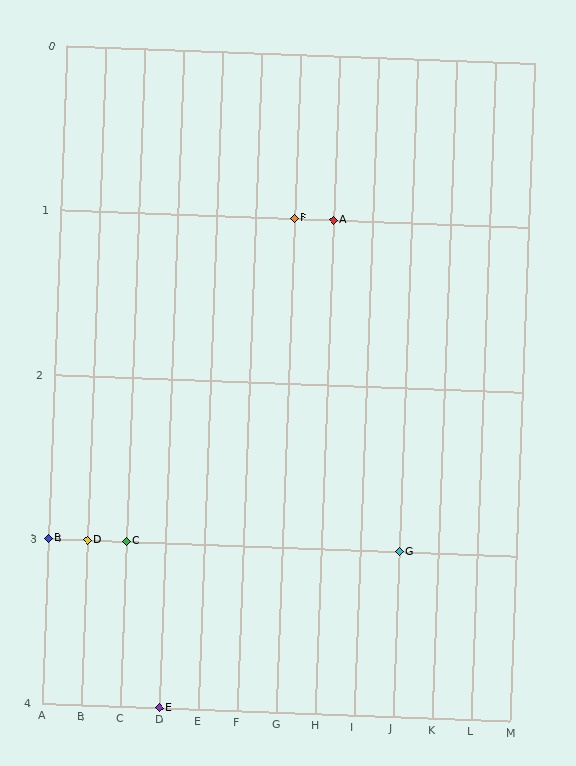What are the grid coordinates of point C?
Point C is at grid coordinates (C, 3).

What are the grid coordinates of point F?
Point F is at grid coordinates (G, 1).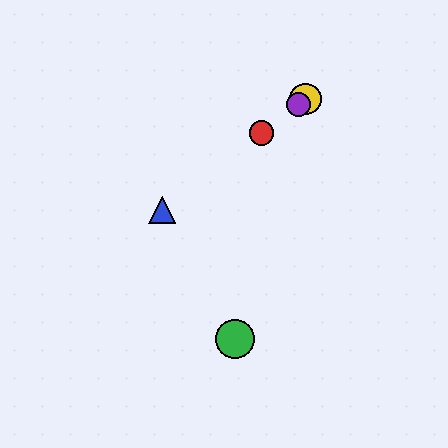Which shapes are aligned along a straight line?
The red circle, the blue triangle, the yellow circle, the purple circle are aligned along a straight line.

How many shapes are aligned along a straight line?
4 shapes (the red circle, the blue triangle, the yellow circle, the purple circle) are aligned along a straight line.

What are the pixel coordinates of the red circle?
The red circle is at (262, 133).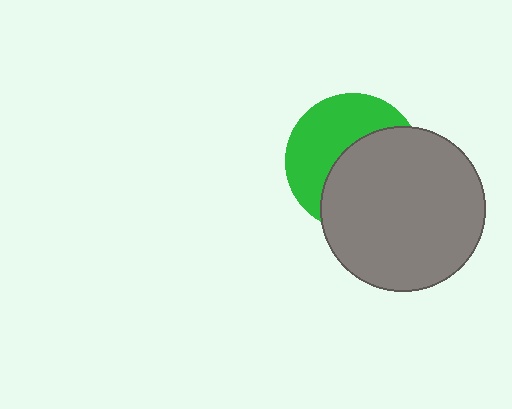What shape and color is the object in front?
The object in front is a gray circle.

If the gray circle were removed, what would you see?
You would see the complete green circle.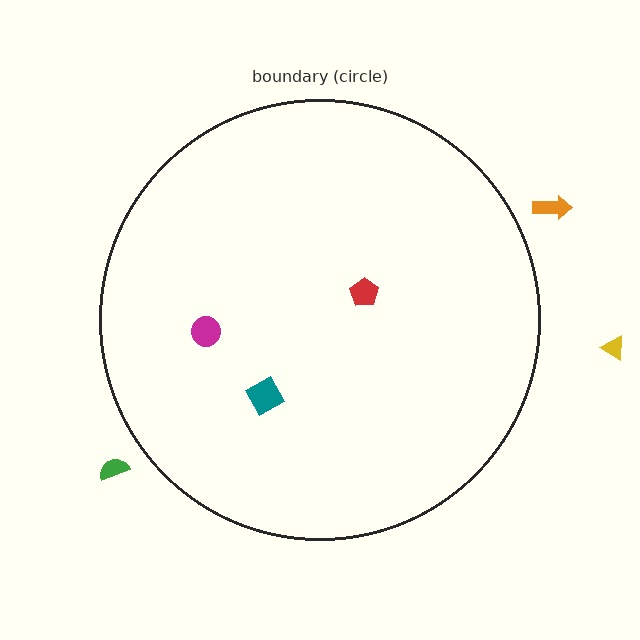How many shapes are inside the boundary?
3 inside, 3 outside.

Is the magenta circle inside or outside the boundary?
Inside.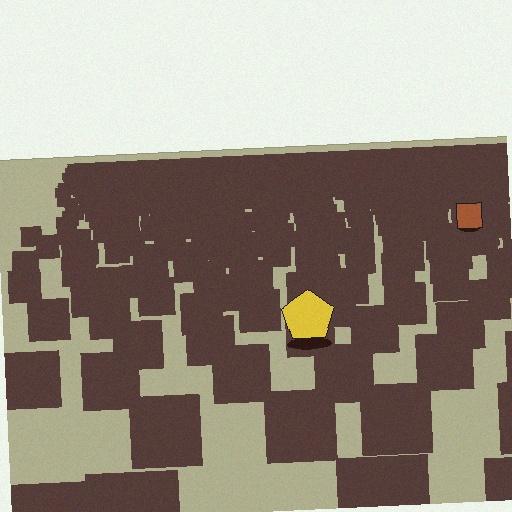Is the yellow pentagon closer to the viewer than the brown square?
Yes. The yellow pentagon is closer — you can tell from the texture gradient: the ground texture is coarser near it.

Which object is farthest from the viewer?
The brown square is farthest from the viewer. It appears smaller and the ground texture around it is denser.